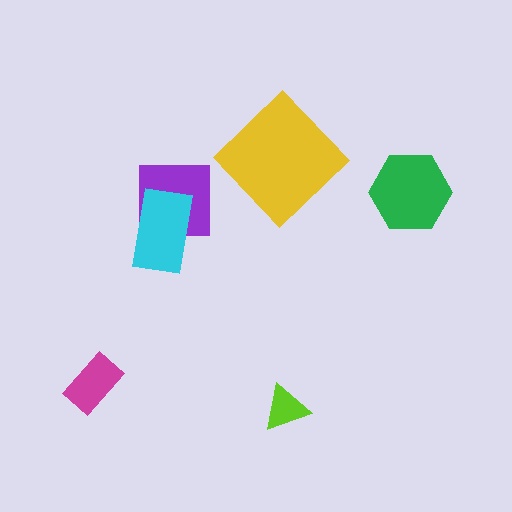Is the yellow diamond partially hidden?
No, no other shape covers it.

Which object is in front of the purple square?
The cyan rectangle is in front of the purple square.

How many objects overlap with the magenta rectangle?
0 objects overlap with the magenta rectangle.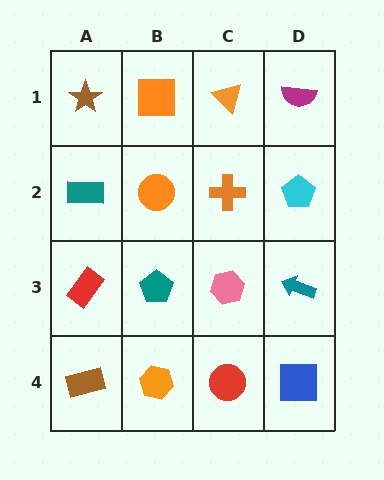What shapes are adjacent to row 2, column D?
A magenta semicircle (row 1, column D), a teal arrow (row 3, column D), an orange cross (row 2, column C).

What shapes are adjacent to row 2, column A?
A brown star (row 1, column A), a red rectangle (row 3, column A), an orange circle (row 2, column B).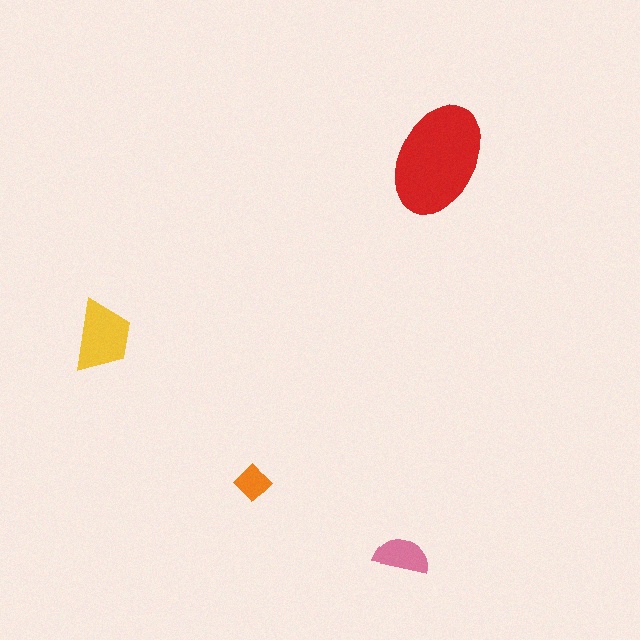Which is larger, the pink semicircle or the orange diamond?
The pink semicircle.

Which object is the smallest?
The orange diamond.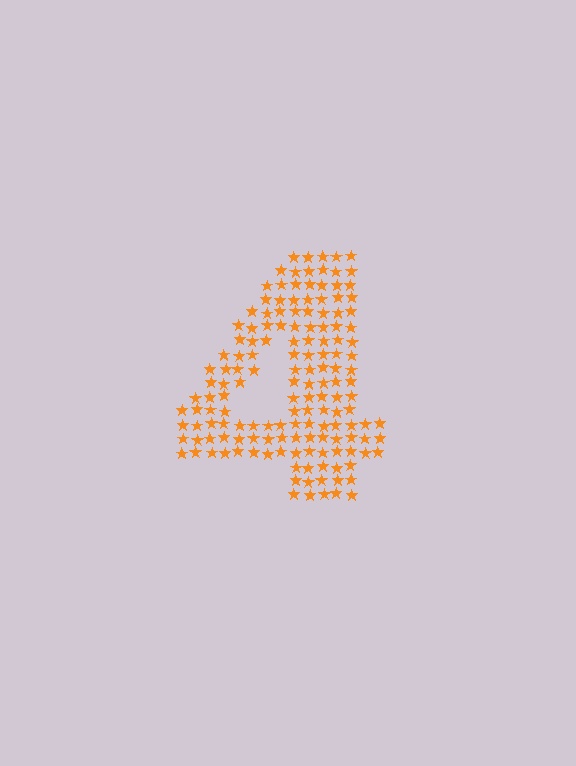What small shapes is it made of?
It is made of small stars.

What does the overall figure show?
The overall figure shows the digit 4.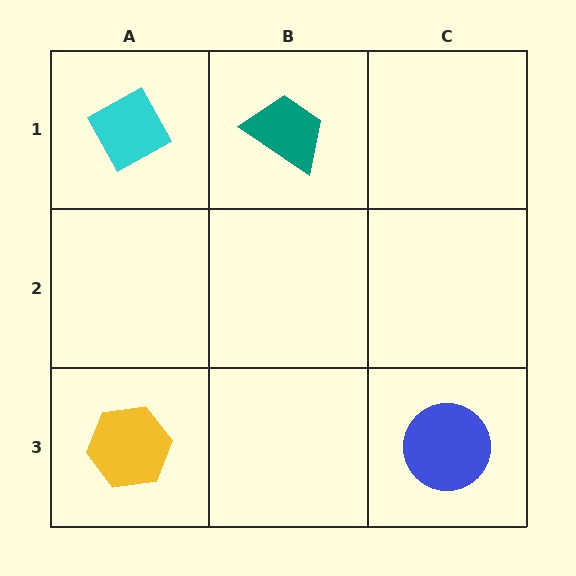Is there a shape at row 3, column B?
No, that cell is empty.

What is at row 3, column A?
A yellow hexagon.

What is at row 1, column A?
A cyan diamond.